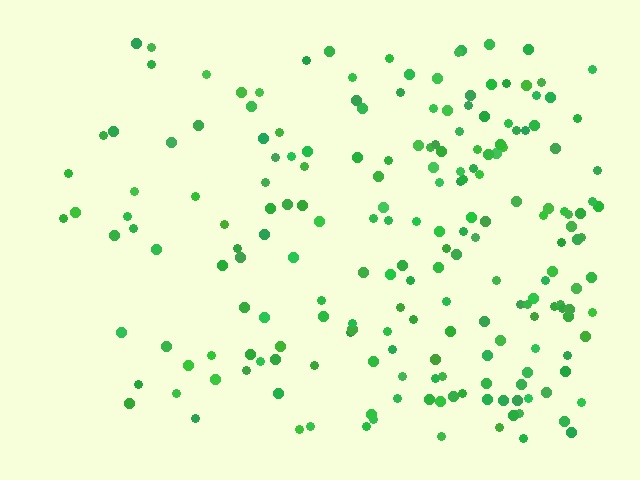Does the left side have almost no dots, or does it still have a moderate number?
Still a moderate number, just noticeably fewer than the right.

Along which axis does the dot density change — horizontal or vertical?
Horizontal.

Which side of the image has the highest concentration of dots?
The right.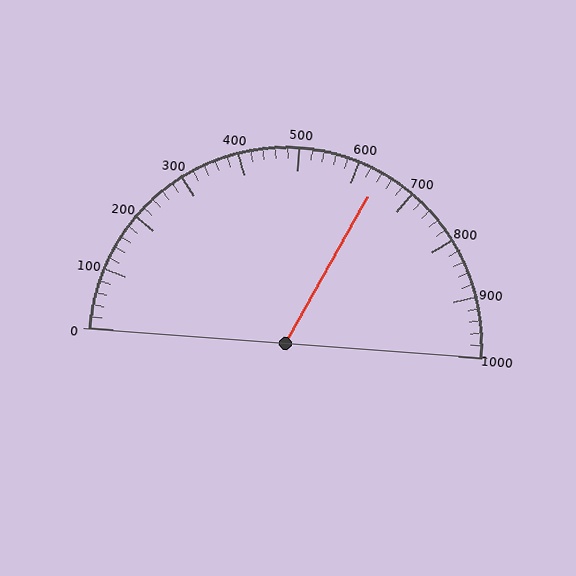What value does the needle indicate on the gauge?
The needle indicates approximately 640.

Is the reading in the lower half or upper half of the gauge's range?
The reading is in the upper half of the range (0 to 1000).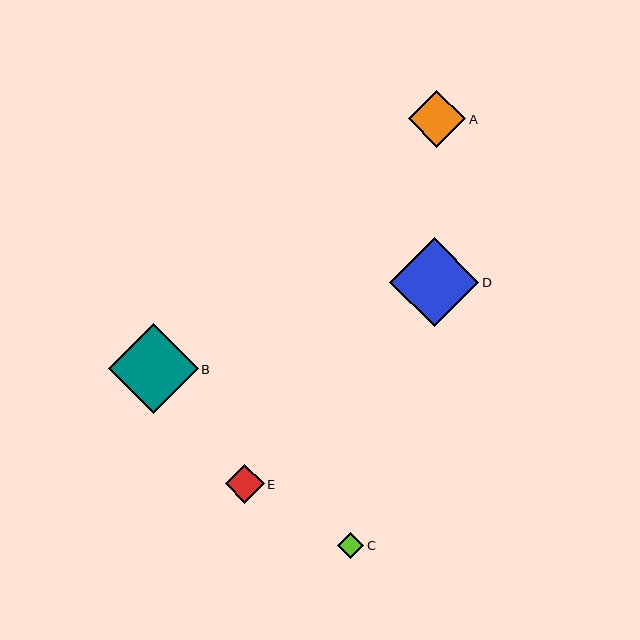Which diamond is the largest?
Diamond B is the largest with a size of approximately 90 pixels.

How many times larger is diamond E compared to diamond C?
Diamond E is approximately 1.5 times the size of diamond C.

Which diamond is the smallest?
Diamond C is the smallest with a size of approximately 26 pixels.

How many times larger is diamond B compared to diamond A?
Diamond B is approximately 1.6 times the size of diamond A.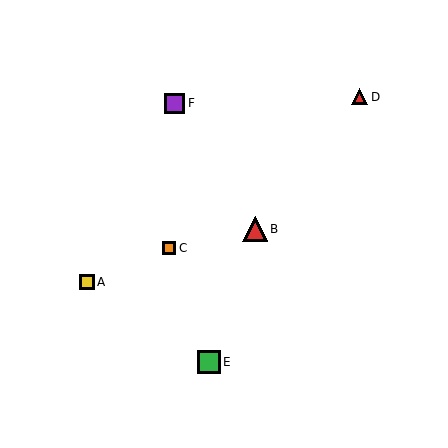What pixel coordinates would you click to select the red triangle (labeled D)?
Click at (359, 97) to select the red triangle D.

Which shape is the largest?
The red triangle (labeled B) is the largest.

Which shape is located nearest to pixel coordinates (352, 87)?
The red triangle (labeled D) at (359, 97) is nearest to that location.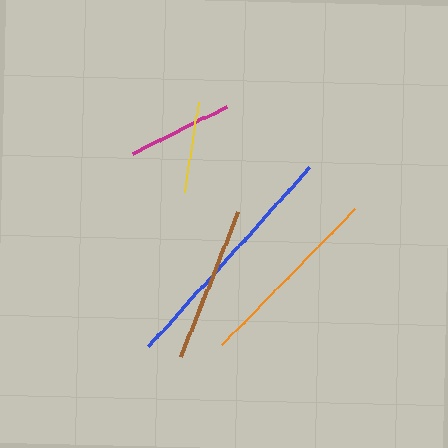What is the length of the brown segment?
The brown segment is approximately 156 pixels long.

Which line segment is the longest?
The blue line is the longest at approximately 241 pixels.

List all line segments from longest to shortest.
From longest to shortest: blue, orange, brown, magenta, yellow.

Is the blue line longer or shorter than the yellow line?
The blue line is longer than the yellow line.